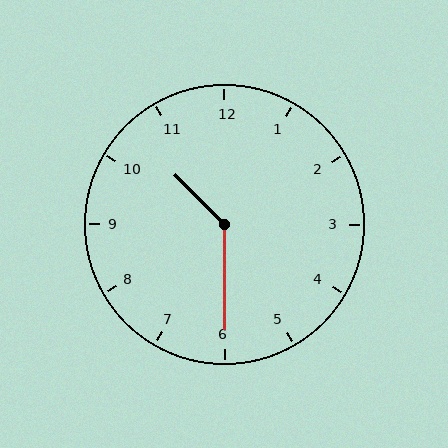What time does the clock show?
10:30.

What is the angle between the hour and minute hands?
Approximately 135 degrees.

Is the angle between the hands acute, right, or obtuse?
It is obtuse.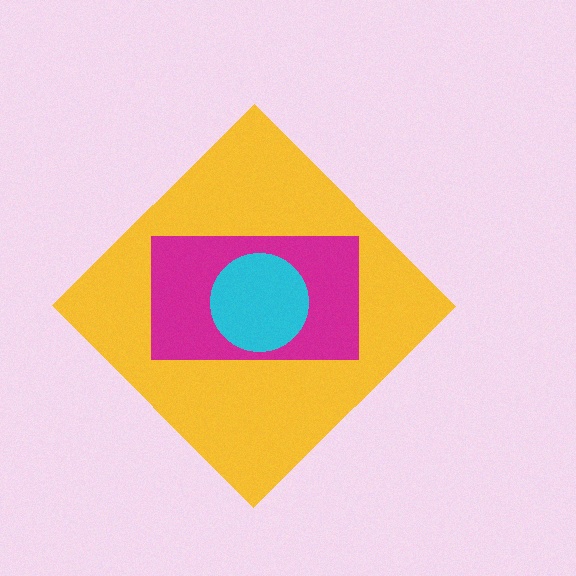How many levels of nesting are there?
3.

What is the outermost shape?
The yellow diamond.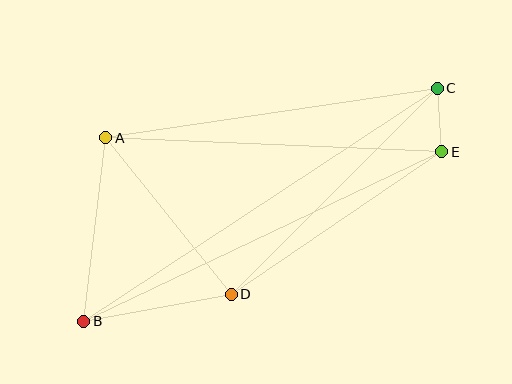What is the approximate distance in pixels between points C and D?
The distance between C and D is approximately 291 pixels.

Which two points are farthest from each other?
Points B and C are farthest from each other.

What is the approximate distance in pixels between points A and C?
The distance between A and C is approximately 335 pixels.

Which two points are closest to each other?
Points C and E are closest to each other.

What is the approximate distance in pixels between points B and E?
The distance between B and E is approximately 396 pixels.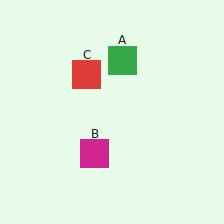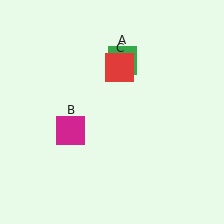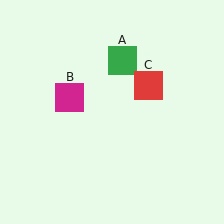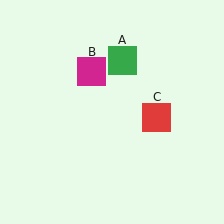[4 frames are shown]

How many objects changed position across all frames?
2 objects changed position: magenta square (object B), red square (object C).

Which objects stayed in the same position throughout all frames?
Green square (object A) remained stationary.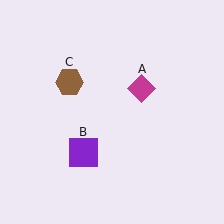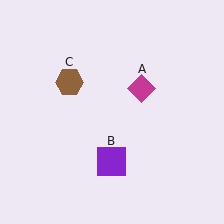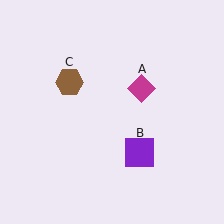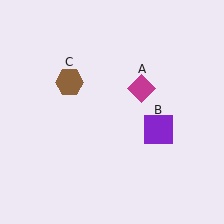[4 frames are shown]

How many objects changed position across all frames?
1 object changed position: purple square (object B).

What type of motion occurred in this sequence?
The purple square (object B) rotated counterclockwise around the center of the scene.